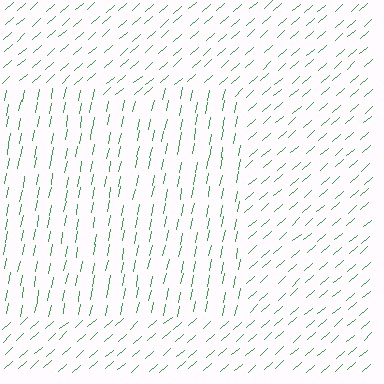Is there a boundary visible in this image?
Yes, there is a texture boundary formed by a change in line orientation.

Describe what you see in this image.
The image is filled with small green line segments. A rectangle region in the image has lines oriented differently from the surrounding lines, creating a visible texture boundary.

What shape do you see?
I see a rectangle.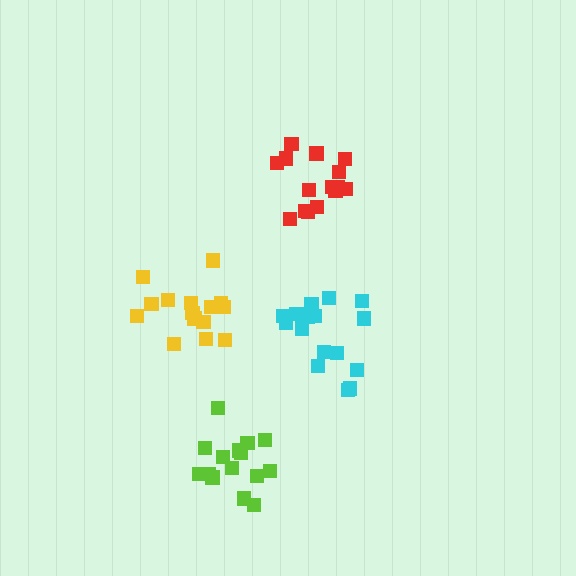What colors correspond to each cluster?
The clusters are colored: yellow, cyan, lime, red.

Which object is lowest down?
The lime cluster is bottommost.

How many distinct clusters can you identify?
There are 4 distinct clusters.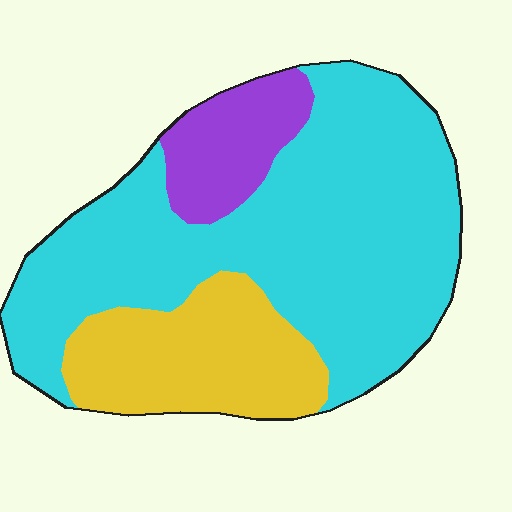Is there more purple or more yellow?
Yellow.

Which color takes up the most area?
Cyan, at roughly 65%.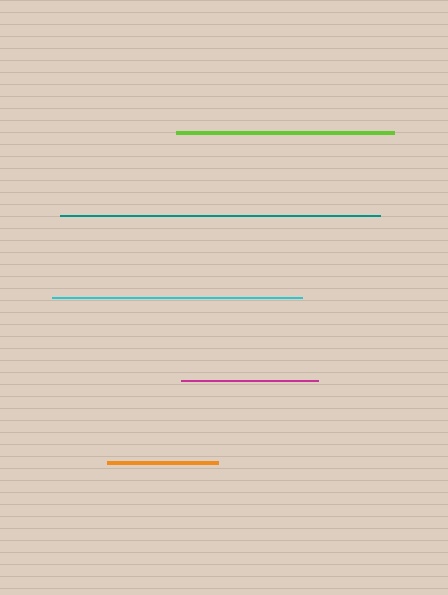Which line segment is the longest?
The teal line is the longest at approximately 320 pixels.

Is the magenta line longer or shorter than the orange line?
The magenta line is longer than the orange line.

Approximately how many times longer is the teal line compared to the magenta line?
The teal line is approximately 2.3 times the length of the magenta line.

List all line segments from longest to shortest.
From longest to shortest: teal, cyan, lime, magenta, orange.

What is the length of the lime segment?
The lime segment is approximately 218 pixels long.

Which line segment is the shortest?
The orange line is the shortest at approximately 111 pixels.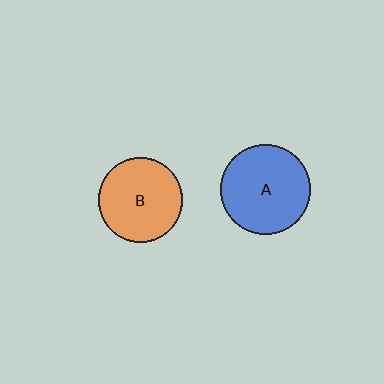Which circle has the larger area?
Circle A (blue).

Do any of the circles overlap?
No, none of the circles overlap.